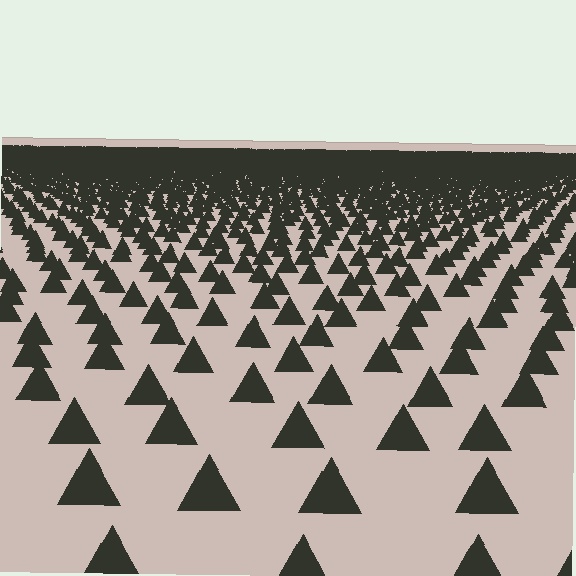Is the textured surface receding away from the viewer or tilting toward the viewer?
The surface is receding away from the viewer. Texture elements get smaller and denser toward the top.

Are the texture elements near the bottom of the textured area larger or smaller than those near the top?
Larger. Near the bottom, elements are closer to the viewer and appear at a bigger on-screen size.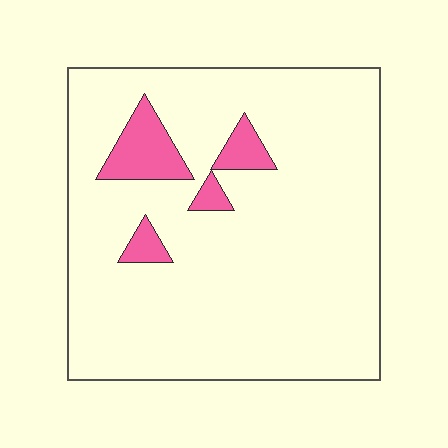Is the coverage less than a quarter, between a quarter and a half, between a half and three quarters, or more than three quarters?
Less than a quarter.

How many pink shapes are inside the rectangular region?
4.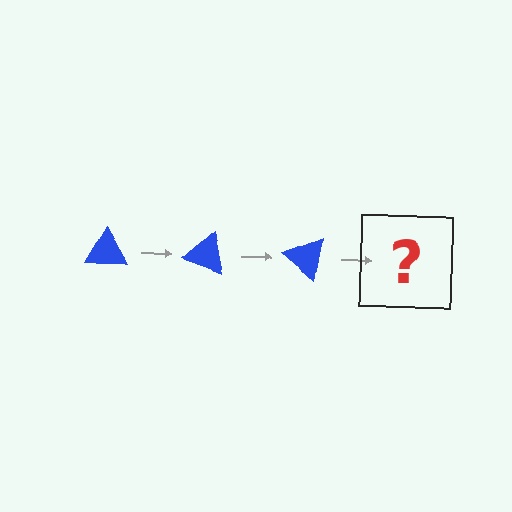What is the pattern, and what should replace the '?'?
The pattern is that the triangle rotates 20 degrees each step. The '?' should be a blue triangle rotated 60 degrees.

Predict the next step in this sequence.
The next step is a blue triangle rotated 60 degrees.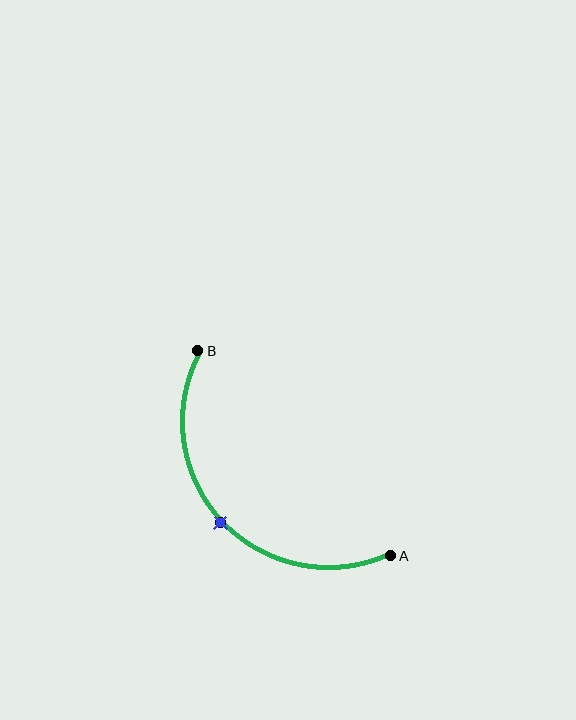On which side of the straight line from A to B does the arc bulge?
The arc bulges below and to the left of the straight line connecting A and B.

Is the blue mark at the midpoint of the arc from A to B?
Yes. The blue mark lies on the arc at equal arc-length from both A and B — it is the arc midpoint.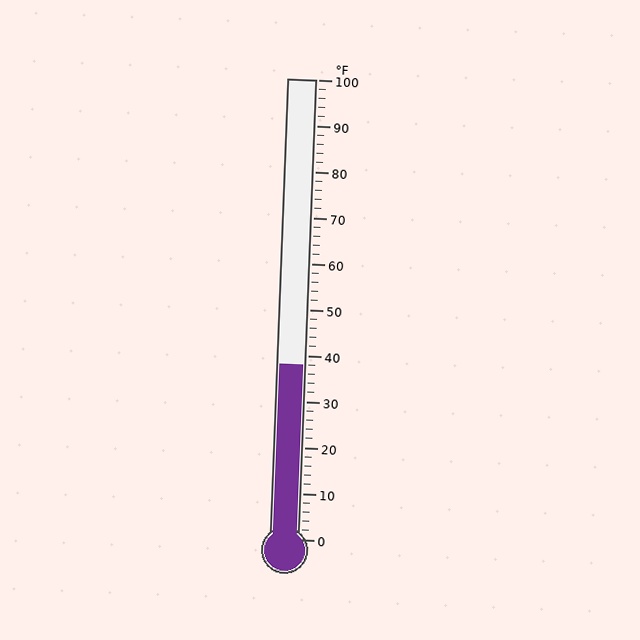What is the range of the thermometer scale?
The thermometer scale ranges from 0°F to 100°F.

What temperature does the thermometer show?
The thermometer shows approximately 38°F.